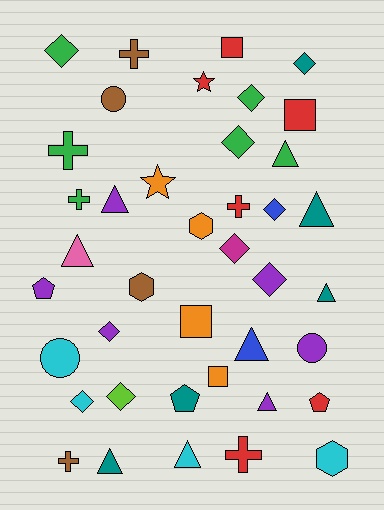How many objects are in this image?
There are 40 objects.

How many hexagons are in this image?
There are 3 hexagons.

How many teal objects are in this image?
There are 5 teal objects.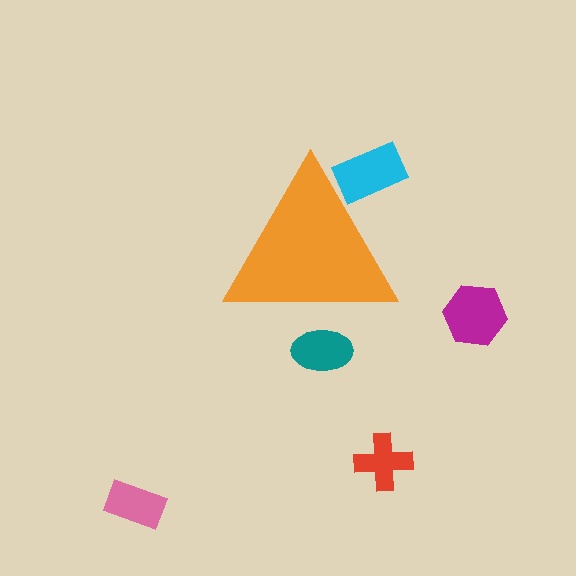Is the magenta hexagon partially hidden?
No, the magenta hexagon is fully visible.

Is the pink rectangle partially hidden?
No, the pink rectangle is fully visible.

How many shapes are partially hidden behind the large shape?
2 shapes are partially hidden.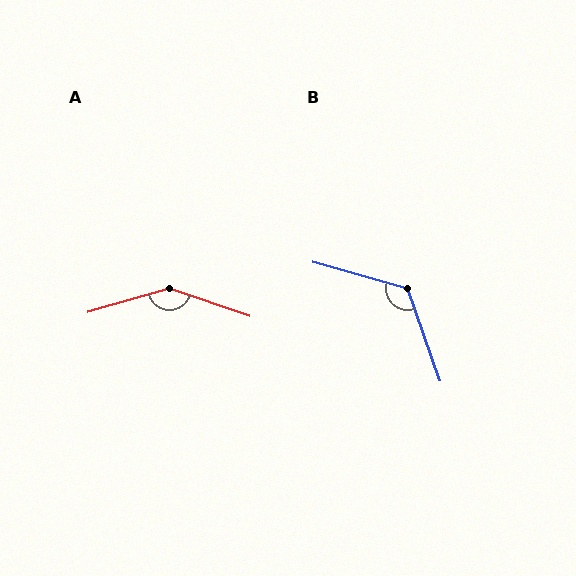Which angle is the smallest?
B, at approximately 125 degrees.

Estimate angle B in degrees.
Approximately 125 degrees.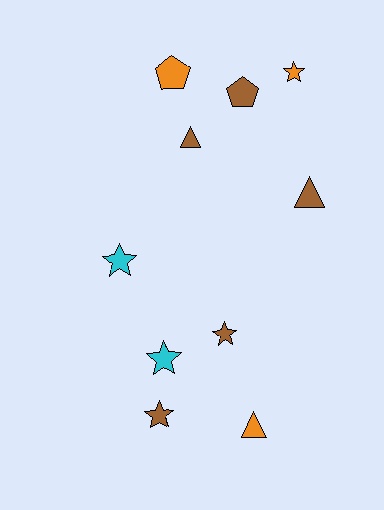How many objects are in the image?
There are 10 objects.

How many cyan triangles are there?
There are no cyan triangles.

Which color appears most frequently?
Brown, with 5 objects.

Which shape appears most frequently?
Star, with 5 objects.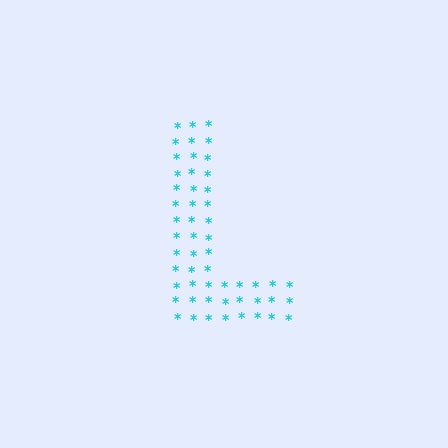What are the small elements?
The small elements are asterisks.